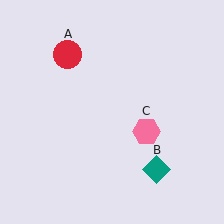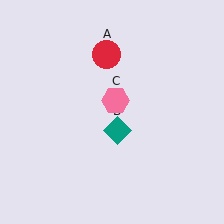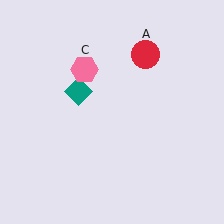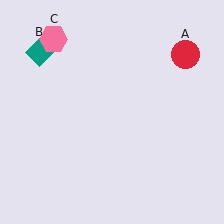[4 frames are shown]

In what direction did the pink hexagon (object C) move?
The pink hexagon (object C) moved up and to the left.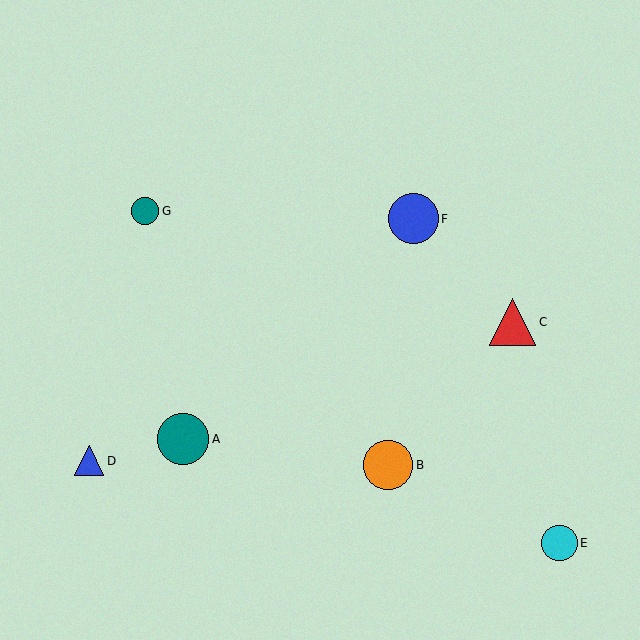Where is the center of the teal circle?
The center of the teal circle is at (145, 211).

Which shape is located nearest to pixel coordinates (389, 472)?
The orange circle (labeled B) at (388, 465) is nearest to that location.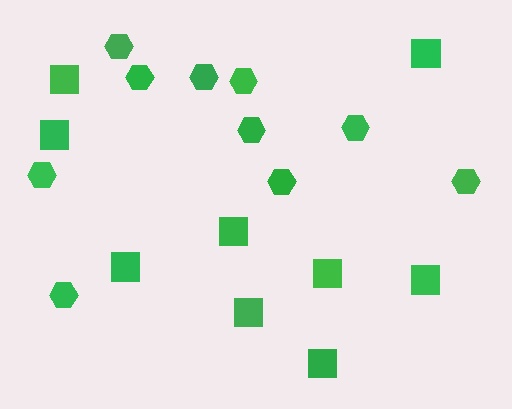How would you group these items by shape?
There are 2 groups: one group of hexagons (10) and one group of squares (9).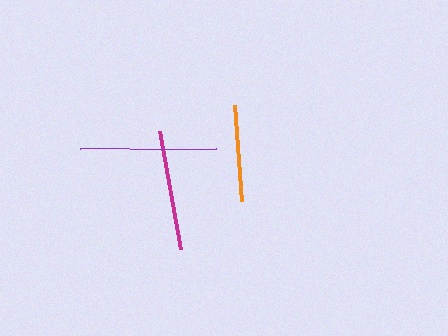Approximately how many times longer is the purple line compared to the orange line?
The purple line is approximately 1.4 times the length of the orange line.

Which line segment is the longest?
The purple line is the longest at approximately 135 pixels.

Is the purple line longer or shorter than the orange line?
The purple line is longer than the orange line.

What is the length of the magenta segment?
The magenta segment is approximately 120 pixels long.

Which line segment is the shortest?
The orange line is the shortest at approximately 96 pixels.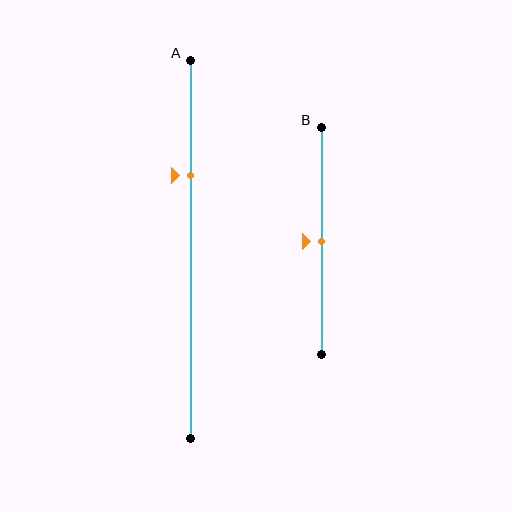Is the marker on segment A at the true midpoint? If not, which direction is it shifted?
No, the marker on segment A is shifted upward by about 19% of the segment length.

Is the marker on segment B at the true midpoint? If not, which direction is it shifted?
Yes, the marker on segment B is at the true midpoint.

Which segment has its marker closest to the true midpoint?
Segment B has its marker closest to the true midpoint.